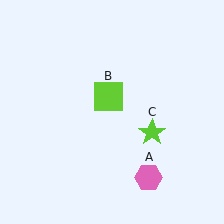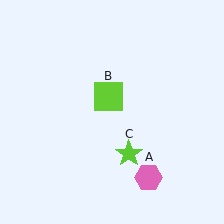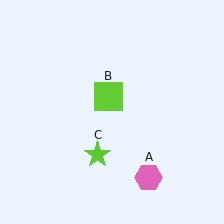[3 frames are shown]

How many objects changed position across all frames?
1 object changed position: lime star (object C).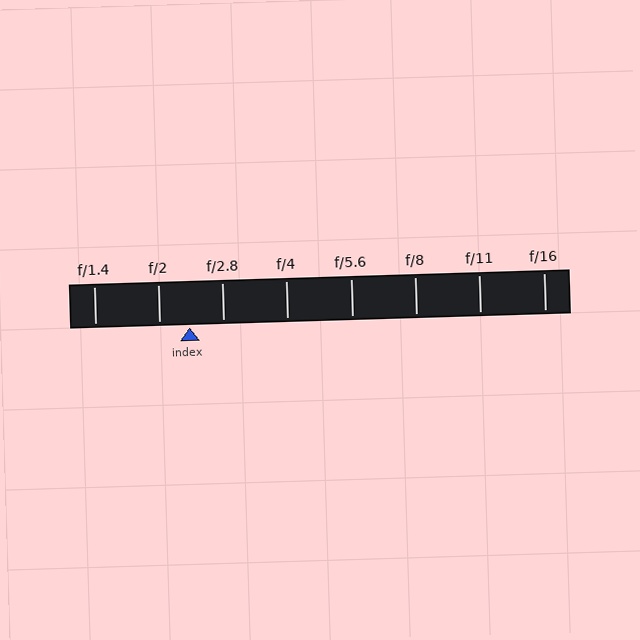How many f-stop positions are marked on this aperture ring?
There are 8 f-stop positions marked.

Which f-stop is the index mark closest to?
The index mark is closest to f/2.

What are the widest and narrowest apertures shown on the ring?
The widest aperture shown is f/1.4 and the narrowest is f/16.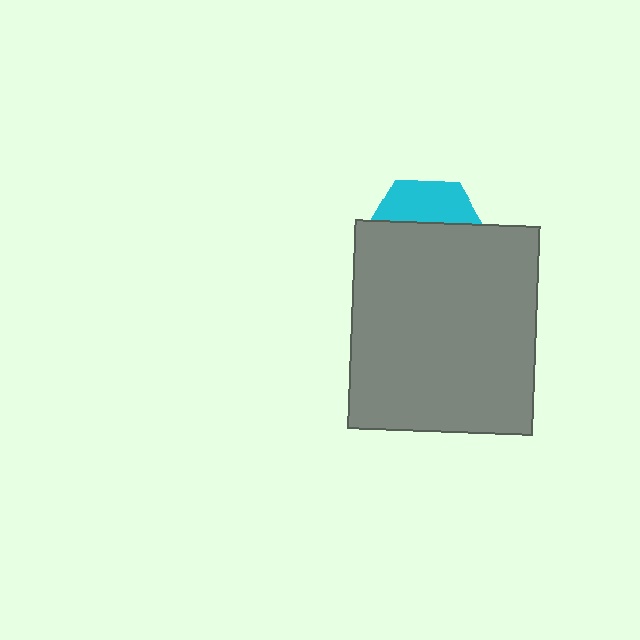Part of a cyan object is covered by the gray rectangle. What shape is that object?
It is a hexagon.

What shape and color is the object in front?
The object in front is a gray rectangle.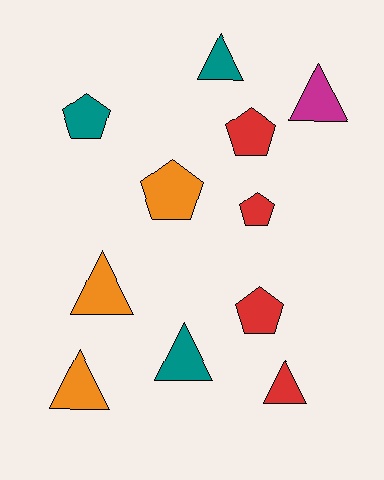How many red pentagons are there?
There are 3 red pentagons.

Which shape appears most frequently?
Triangle, with 6 objects.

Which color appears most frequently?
Red, with 4 objects.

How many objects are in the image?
There are 11 objects.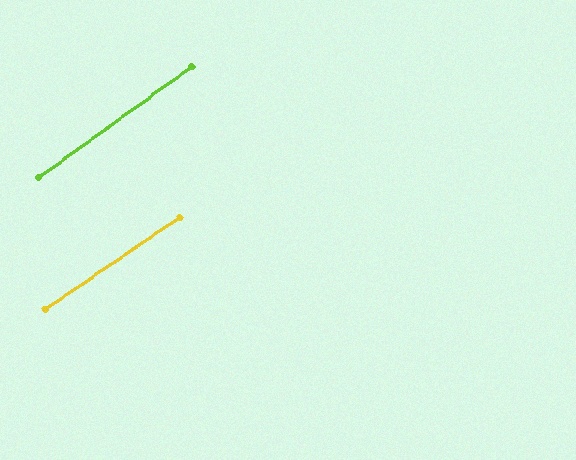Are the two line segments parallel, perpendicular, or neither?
Parallel — their directions differ by only 1.7°.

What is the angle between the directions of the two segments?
Approximately 2 degrees.